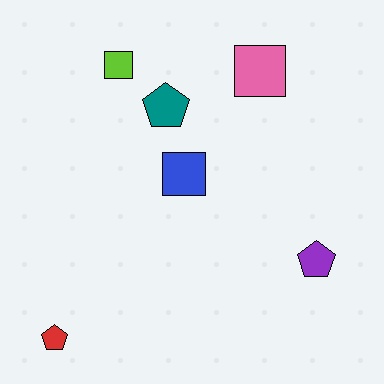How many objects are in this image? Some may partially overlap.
There are 6 objects.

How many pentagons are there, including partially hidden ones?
There are 3 pentagons.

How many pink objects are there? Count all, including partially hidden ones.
There is 1 pink object.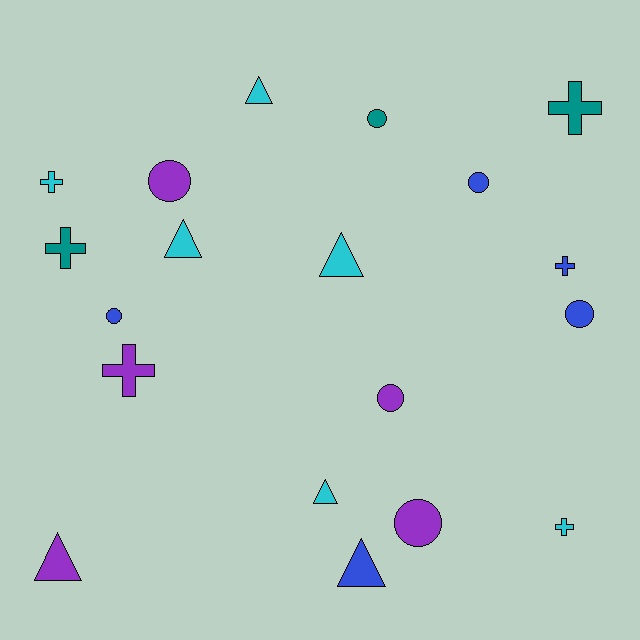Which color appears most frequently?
Cyan, with 6 objects.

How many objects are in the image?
There are 19 objects.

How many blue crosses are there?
There is 1 blue cross.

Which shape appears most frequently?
Circle, with 7 objects.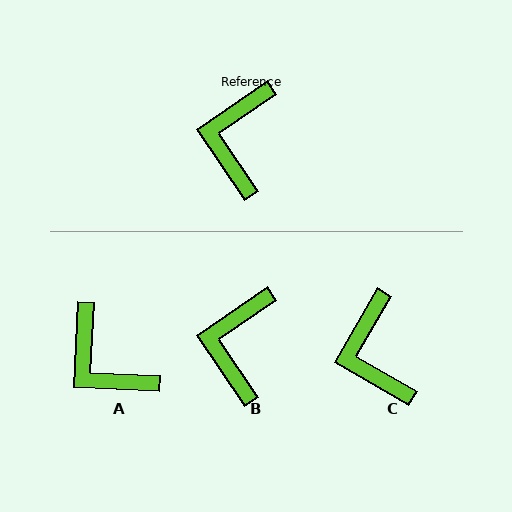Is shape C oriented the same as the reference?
No, it is off by about 25 degrees.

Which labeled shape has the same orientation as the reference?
B.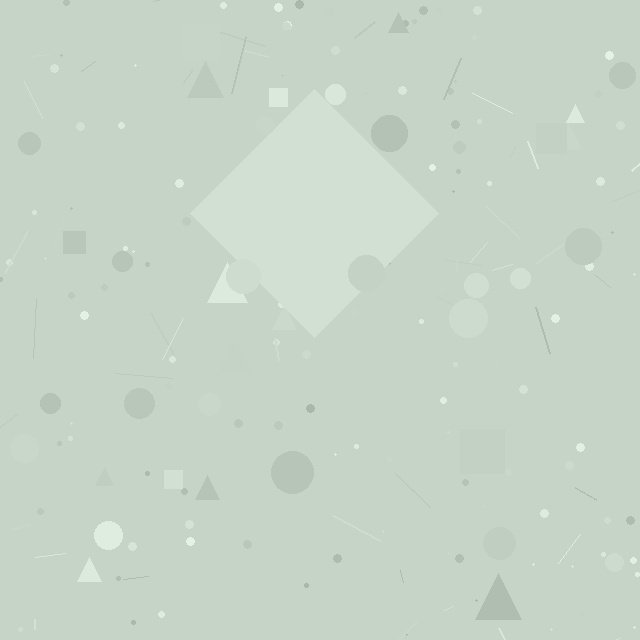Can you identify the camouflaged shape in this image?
The camouflaged shape is a diamond.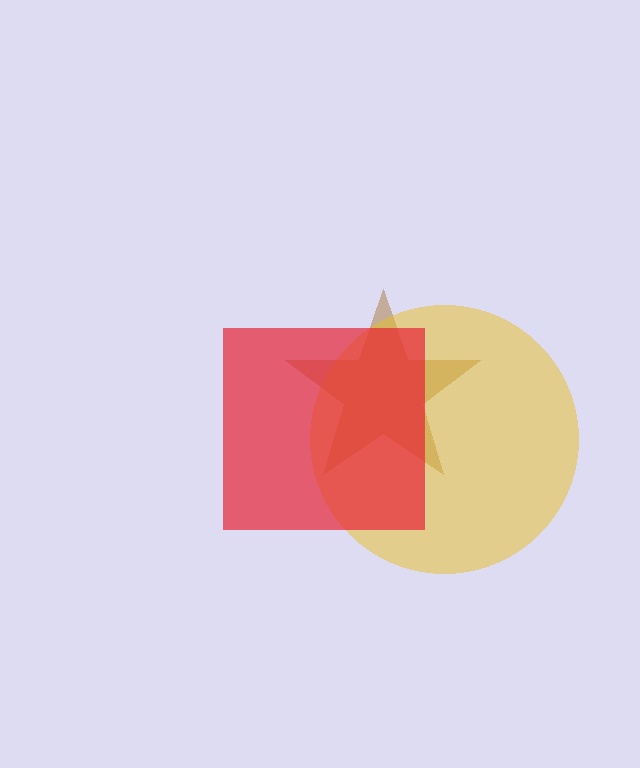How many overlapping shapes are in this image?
There are 3 overlapping shapes in the image.